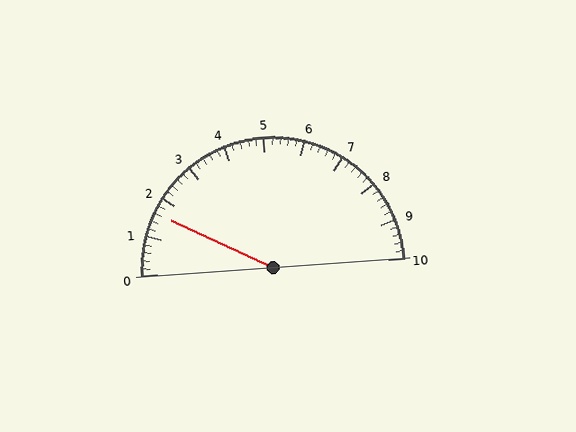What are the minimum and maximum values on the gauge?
The gauge ranges from 0 to 10.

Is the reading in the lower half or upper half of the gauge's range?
The reading is in the lower half of the range (0 to 10).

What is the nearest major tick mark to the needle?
The nearest major tick mark is 2.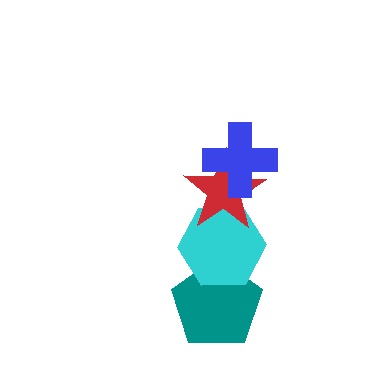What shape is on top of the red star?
The blue cross is on top of the red star.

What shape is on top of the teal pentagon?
The cyan hexagon is on top of the teal pentagon.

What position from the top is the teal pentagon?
The teal pentagon is 4th from the top.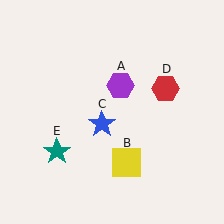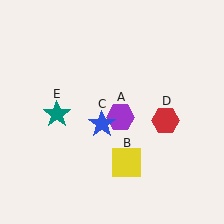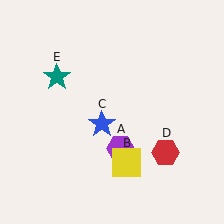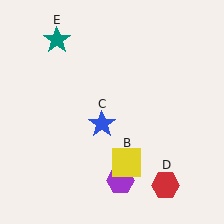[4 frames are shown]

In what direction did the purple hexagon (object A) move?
The purple hexagon (object A) moved down.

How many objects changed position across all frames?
3 objects changed position: purple hexagon (object A), red hexagon (object D), teal star (object E).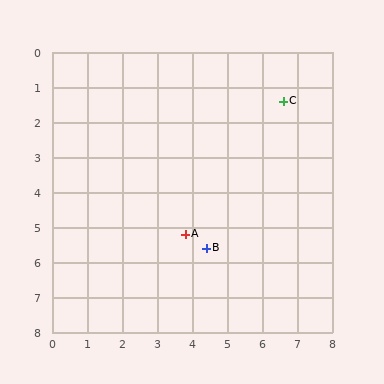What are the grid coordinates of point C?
Point C is at approximately (6.6, 1.4).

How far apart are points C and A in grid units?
Points C and A are about 4.7 grid units apart.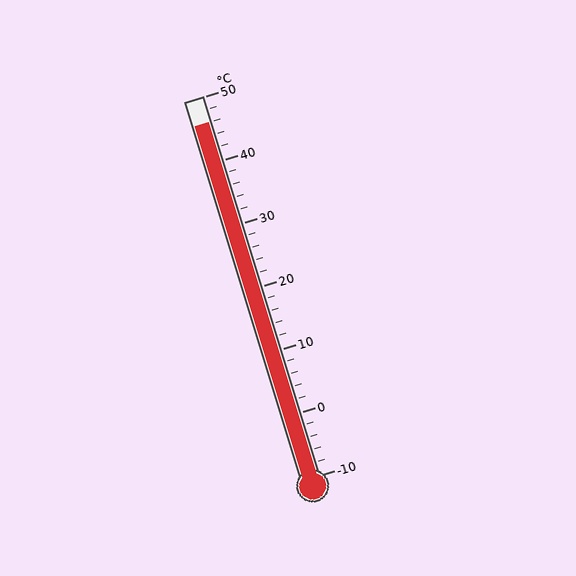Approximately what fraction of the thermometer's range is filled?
The thermometer is filled to approximately 95% of its range.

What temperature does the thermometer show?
The thermometer shows approximately 46°C.